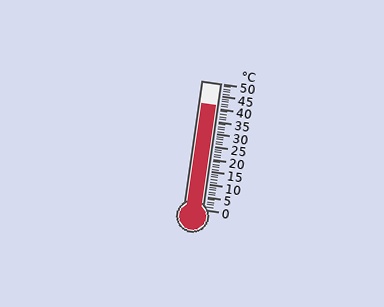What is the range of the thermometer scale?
The thermometer scale ranges from 0°C to 50°C.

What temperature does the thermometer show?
The thermometer shows approximately 41°C.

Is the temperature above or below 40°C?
The temperature is above 40°C.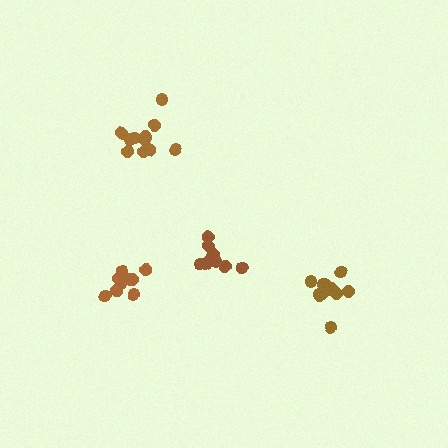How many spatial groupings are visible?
There are 4 spatial groupings.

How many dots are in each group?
Group 1: 9 dots, Group 2: 11 dots, Group 3: 9 dots, Group 4: 11 dots (40 total).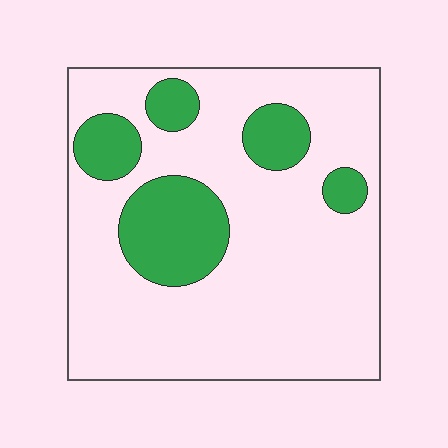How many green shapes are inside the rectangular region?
5.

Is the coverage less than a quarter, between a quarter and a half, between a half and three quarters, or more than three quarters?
Less than a quarter.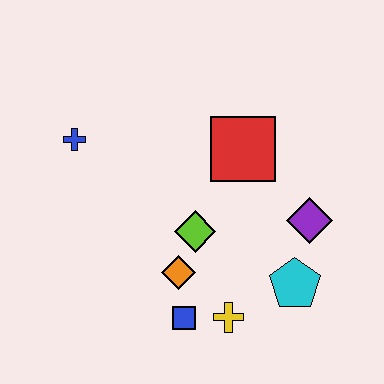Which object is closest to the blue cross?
The lime diamond is closest to the blue cross.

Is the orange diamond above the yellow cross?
Yes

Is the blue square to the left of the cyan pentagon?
Yes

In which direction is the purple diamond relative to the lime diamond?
The purple diamond is to the right of the lime diamond.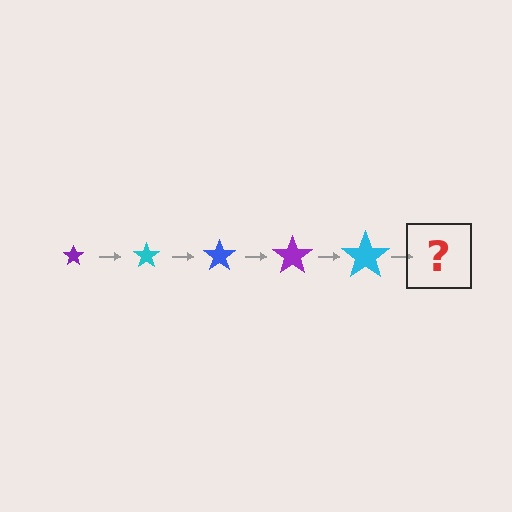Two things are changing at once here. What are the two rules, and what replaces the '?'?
The two rules are that the star grows larger each step and the color cycles through purple, cyan, and blue. The '?' should be a blue star, larger than the previous one.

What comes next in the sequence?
The next element should be a blue star, larger than the previous one.